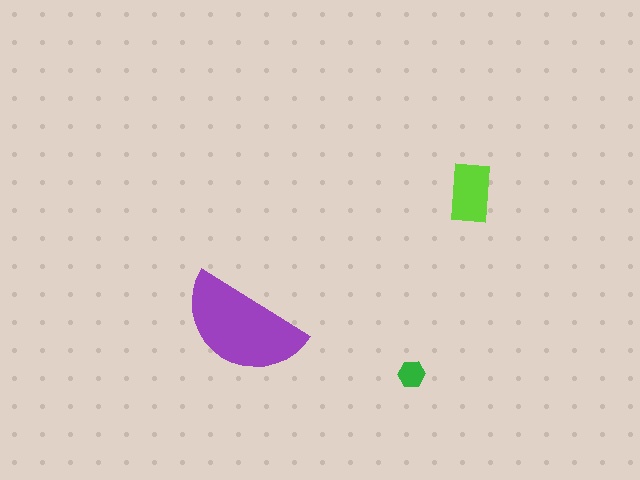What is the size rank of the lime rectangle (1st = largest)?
2nd.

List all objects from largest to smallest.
The purple semicircle, the lime rectangle, the green hexagon.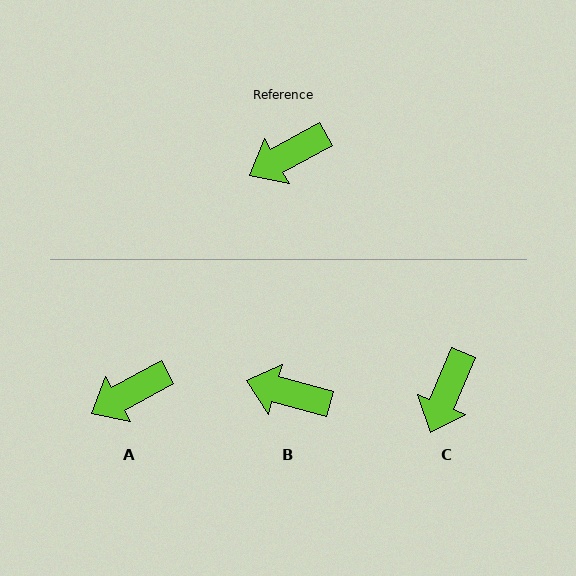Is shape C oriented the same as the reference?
No, it is off by about 39 degrees.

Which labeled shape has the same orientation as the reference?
A.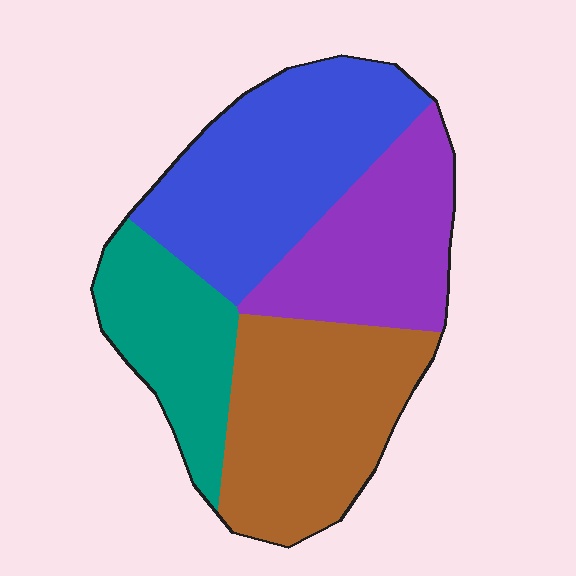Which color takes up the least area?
Teal, at roughly 20%.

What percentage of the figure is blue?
Blue covers about 30% of the figure.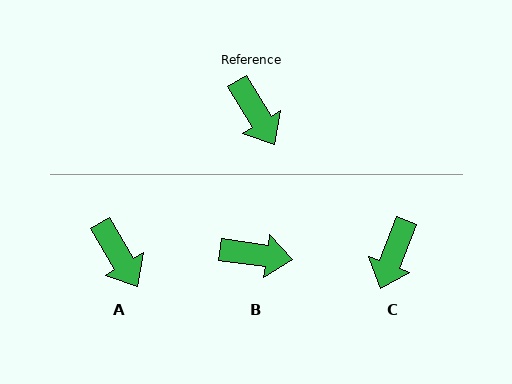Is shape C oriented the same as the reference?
No, it is off by about 51 degrees.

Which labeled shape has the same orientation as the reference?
A.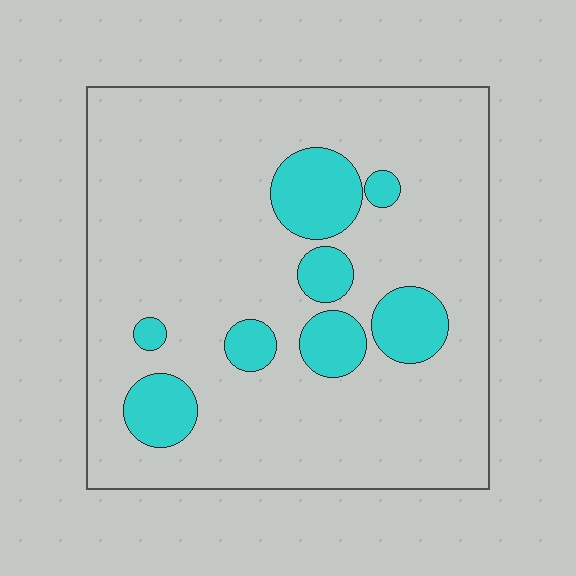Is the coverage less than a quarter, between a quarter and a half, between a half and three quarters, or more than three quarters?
Less than a quarter.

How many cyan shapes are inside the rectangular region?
8.